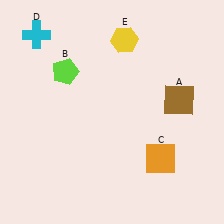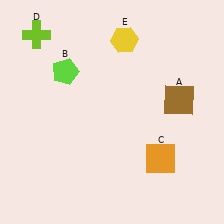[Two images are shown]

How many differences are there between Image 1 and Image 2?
There is 1 difference between the two images.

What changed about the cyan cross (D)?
In Image 1, D is cyan. In Image 2, it changed to lime.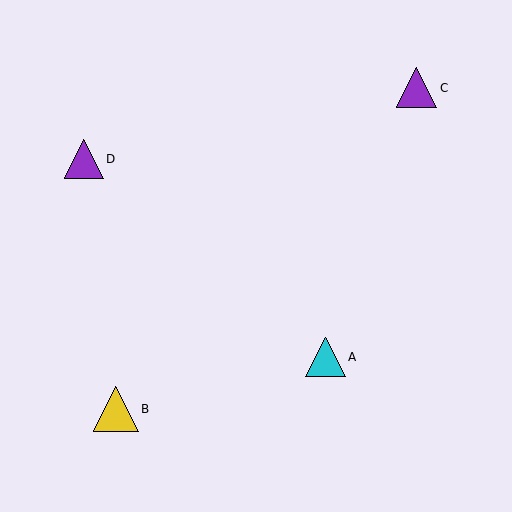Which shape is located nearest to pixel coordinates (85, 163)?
The purple triangle (labeled D) at (84, 159) is nearest to that location.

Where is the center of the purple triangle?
The center of the purple triangle is at (84, 159).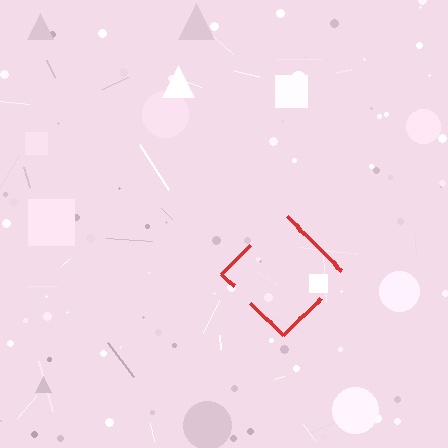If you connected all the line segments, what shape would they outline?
They would outline a diamond.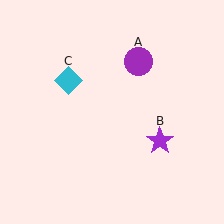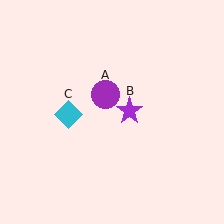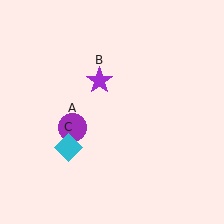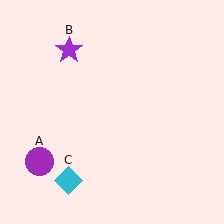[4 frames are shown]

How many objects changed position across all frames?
3 objects changed position: purple circle (object A), purple star (object B), cyan diamond (object C).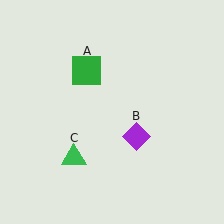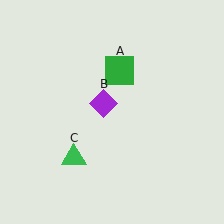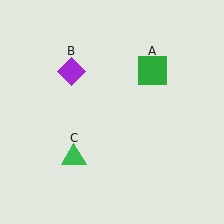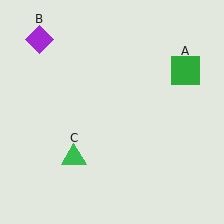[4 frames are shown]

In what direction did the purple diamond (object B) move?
The purple diamond (object B) moved up and to the left.